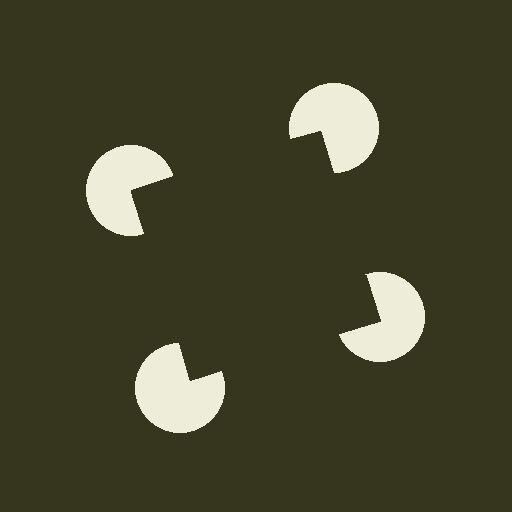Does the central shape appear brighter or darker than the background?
It typically appears slightly darker than the background, even though no actual brightness change is drawn.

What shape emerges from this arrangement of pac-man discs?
An illusory square — its edges are inferred from the aligned wedge cuts in the pac-man discs, not physically drawn.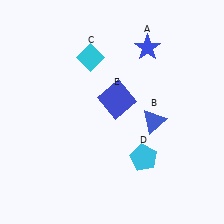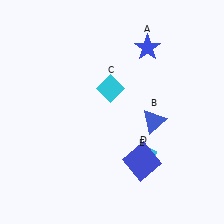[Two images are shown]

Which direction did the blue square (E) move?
The blue square (E) moved down.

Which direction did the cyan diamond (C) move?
The cyan diamond (C) moved down.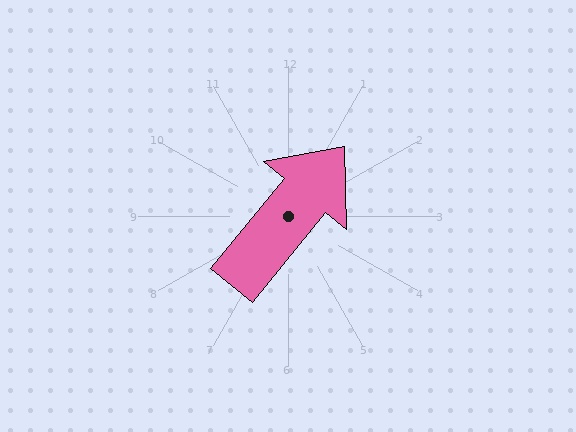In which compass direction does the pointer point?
Northeast.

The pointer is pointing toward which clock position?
Roughly 1 o'clock.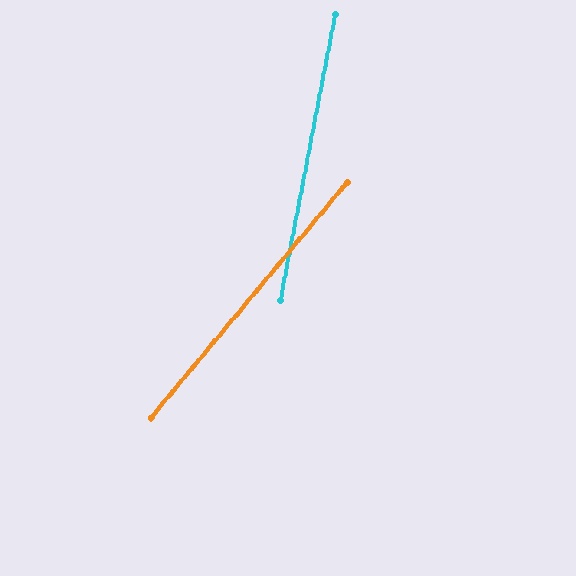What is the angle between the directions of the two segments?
Approximately 29 degrees.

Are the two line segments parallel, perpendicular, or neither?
Neither parallel nor perpendicular — they differ by about 29°.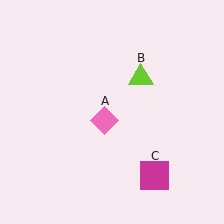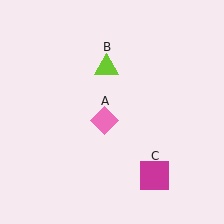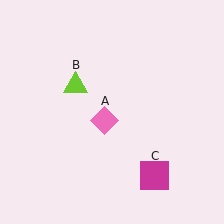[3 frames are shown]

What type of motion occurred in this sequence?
The lime triangle (object B) rotated counterclockwise around the center of the scene.